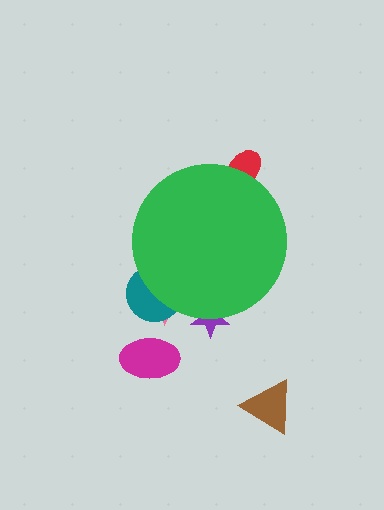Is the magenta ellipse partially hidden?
No, the magenta ellipse is fully visible.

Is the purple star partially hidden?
Yes, the purple star is partially hidden behind the green circle.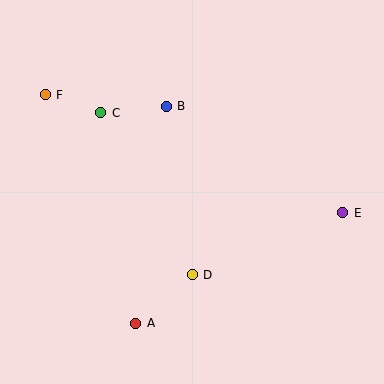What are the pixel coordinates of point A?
Point A is at (136, 323).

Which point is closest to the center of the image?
Point D at (192, 275) is closest to the center.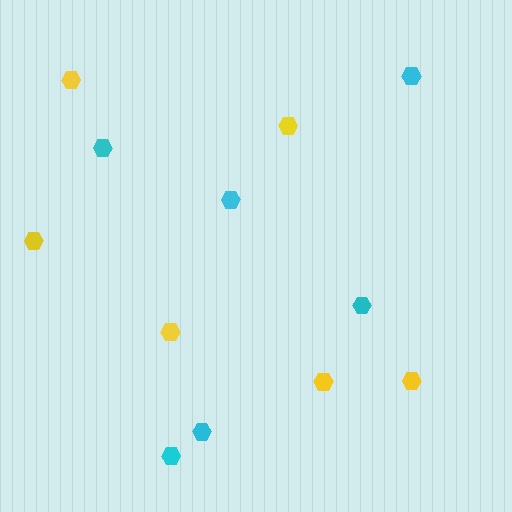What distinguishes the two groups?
There are 2 groups: one group of yellow hexagons (6) and one group of cyan hexagons (6).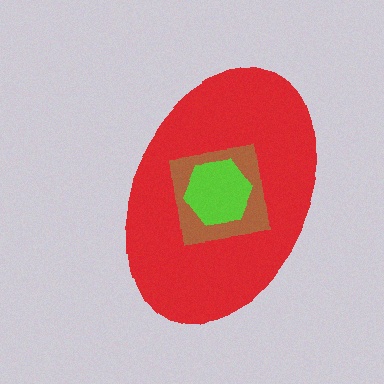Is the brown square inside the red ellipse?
Yes.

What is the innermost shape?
The lime hexagon.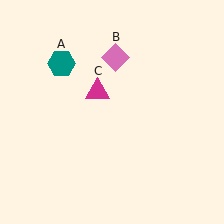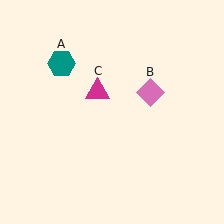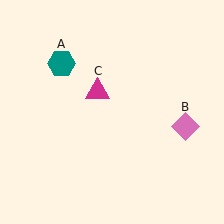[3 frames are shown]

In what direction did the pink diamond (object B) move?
The pink diamond (object B) moved down and to the right.